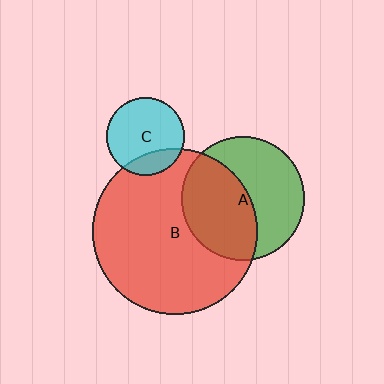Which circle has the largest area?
Circle B (red).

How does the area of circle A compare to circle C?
Approximately 2.5 times.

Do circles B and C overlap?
Yes.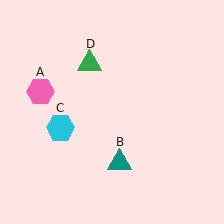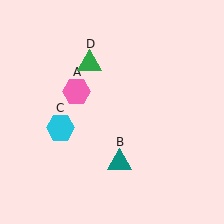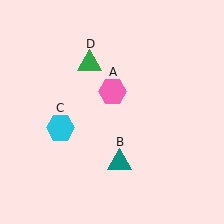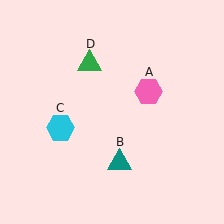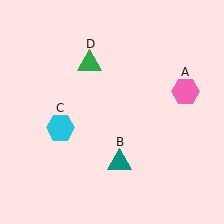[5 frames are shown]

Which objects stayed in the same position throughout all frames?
Teal triangle (object B) and cyan hexagon (object C) and green triangle (object D) remained stationary.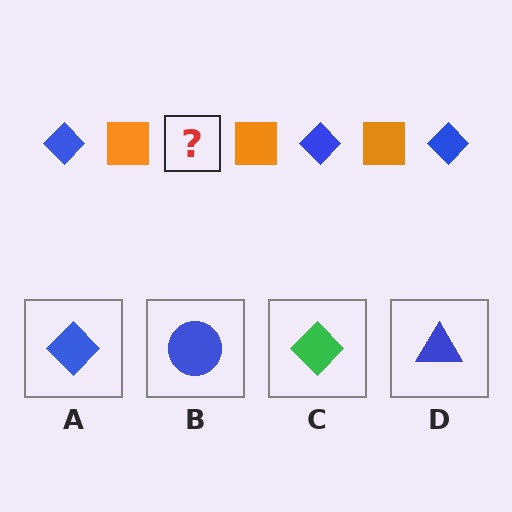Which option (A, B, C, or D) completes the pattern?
A.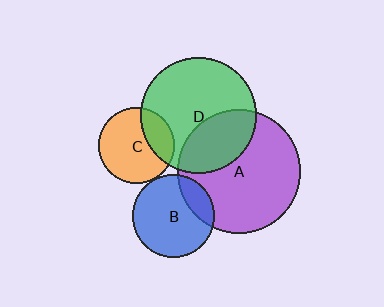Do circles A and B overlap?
Yes.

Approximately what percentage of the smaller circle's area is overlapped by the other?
Approximately 20%.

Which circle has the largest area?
Circle A (purple).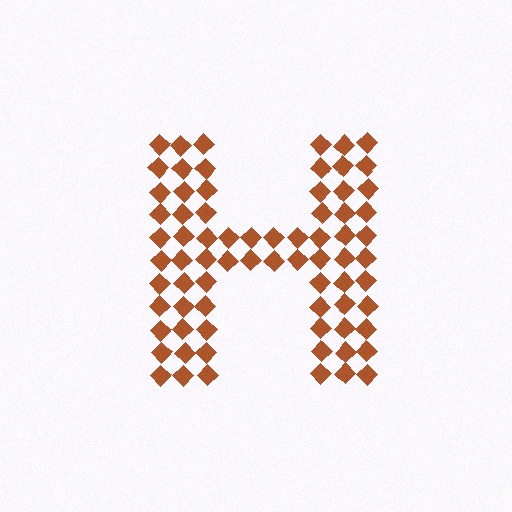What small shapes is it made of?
It is made of small diamonds.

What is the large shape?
The large shape is the letter H.